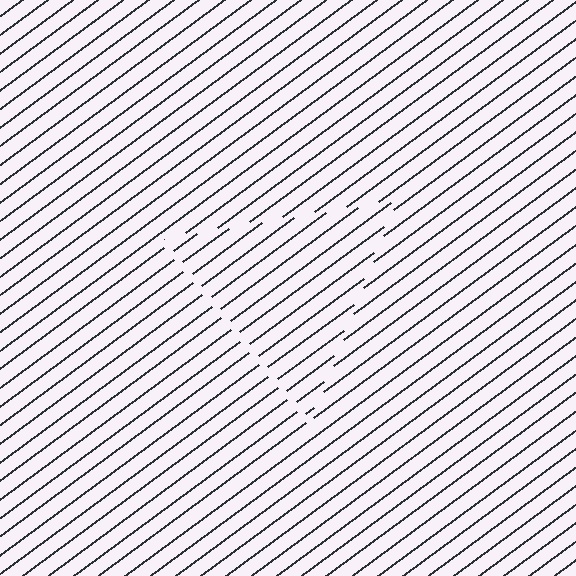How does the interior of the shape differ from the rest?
The interior of the shape contains the same grating, shifted by half a period — the contour is defined by the phase discontinuity where line-ends from the inner and outer gratings abut.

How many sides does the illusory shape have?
3 sides — the line-ends trace a triangle.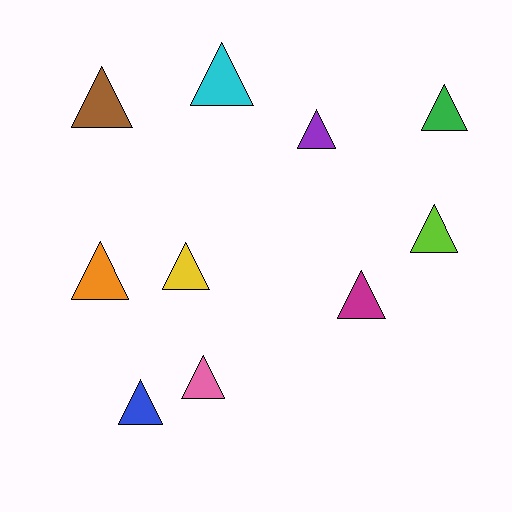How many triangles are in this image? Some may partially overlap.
There are 10 triangles.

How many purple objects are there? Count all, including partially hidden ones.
There is 1 purple object.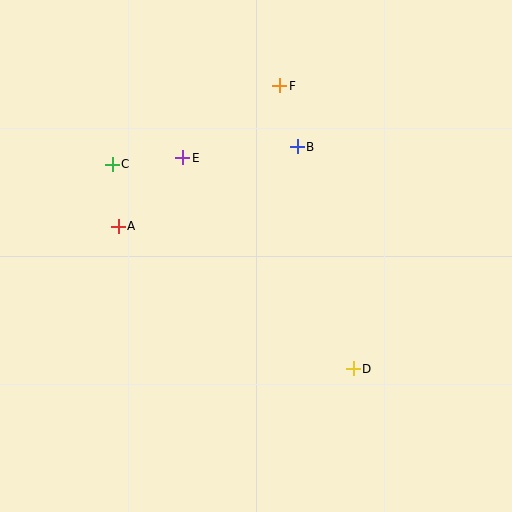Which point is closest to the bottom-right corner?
Point D is closest to the bottom-right corner.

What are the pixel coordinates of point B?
Point B is at (297, 147).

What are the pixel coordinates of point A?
Point A is at (118, 226).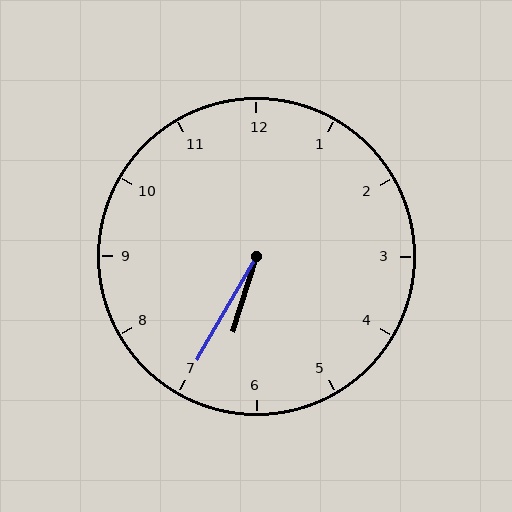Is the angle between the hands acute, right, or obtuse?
It is acute.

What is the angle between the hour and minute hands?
Approximately 12 degrees.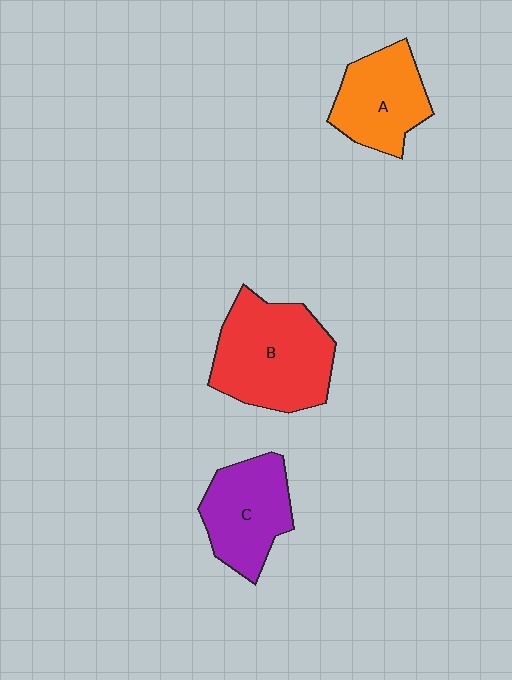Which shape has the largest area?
Shape B (red).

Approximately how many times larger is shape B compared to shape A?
Approximately 1.5 times.